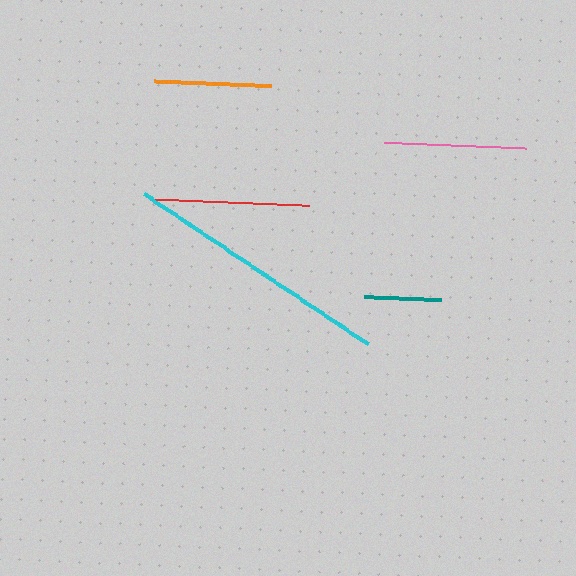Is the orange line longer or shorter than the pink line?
The pink line is longer than the orange line.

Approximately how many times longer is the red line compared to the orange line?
The red line is approximately 1.3 times the length of the orange line.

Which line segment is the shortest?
The teal line is the shortest at approximately 77 pixels.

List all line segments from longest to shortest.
From longest to shortest: cyan, red, pink, orange, teal.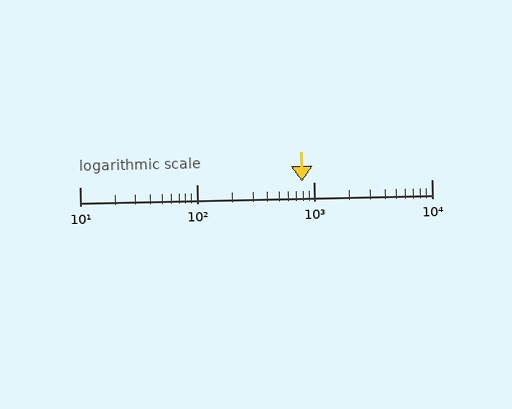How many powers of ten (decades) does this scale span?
The scale spans 3 decades, from 10 to 10000.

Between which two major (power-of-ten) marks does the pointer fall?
The pointer is between 100 and 1000.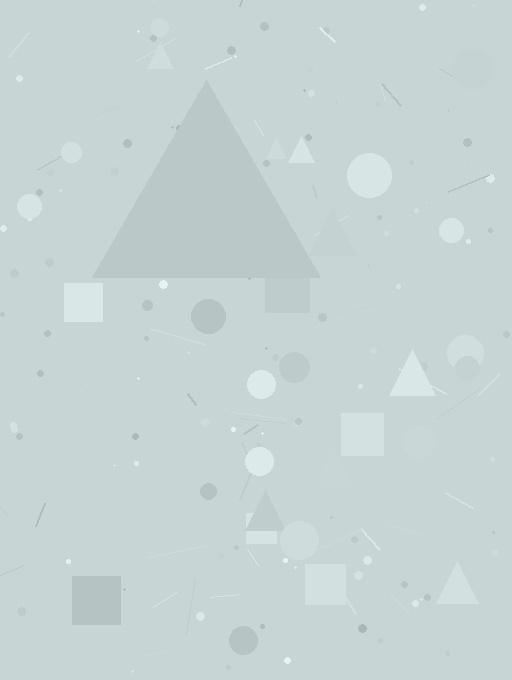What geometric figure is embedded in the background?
A triangle is embedded in the background.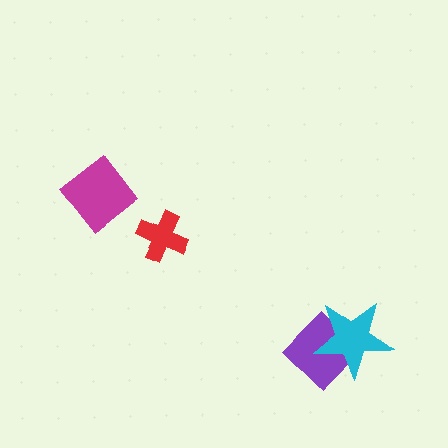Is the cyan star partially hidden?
No, no other shape covers it.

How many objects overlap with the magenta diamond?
0 objects overlap with the magenta diamond.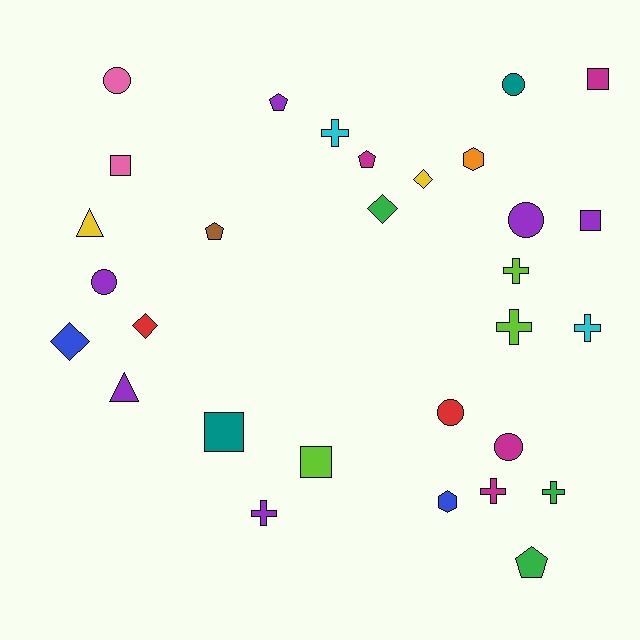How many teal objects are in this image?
There are 2 teal objects.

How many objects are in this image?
There are 30 objects.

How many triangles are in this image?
There are 2 triangles.